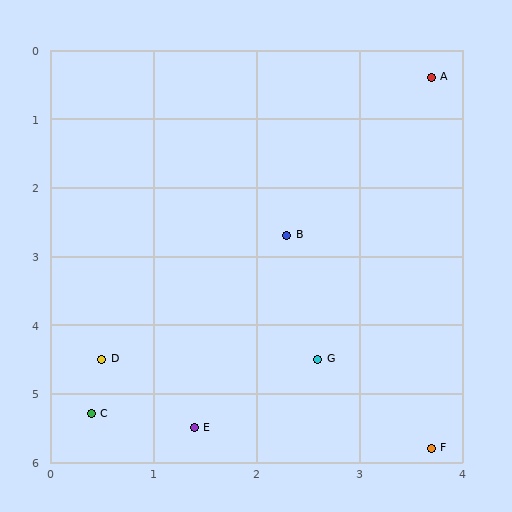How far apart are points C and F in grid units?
Points C and F are about 3.3 grid units apart.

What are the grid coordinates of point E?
Point E is at approximately (1.4, 5.5).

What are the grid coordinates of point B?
Point B is at approximately (2.3, 2.7).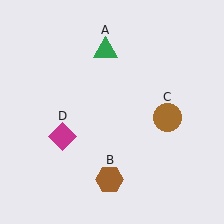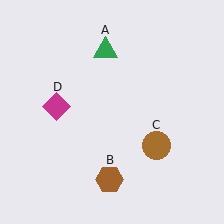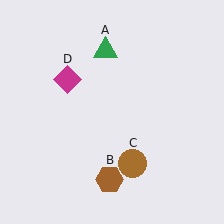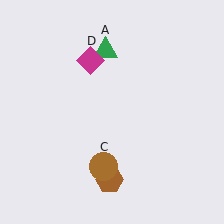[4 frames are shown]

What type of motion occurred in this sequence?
The brown circle (object C), magenta diamond (object D) rotated clockwise around the center of the scene.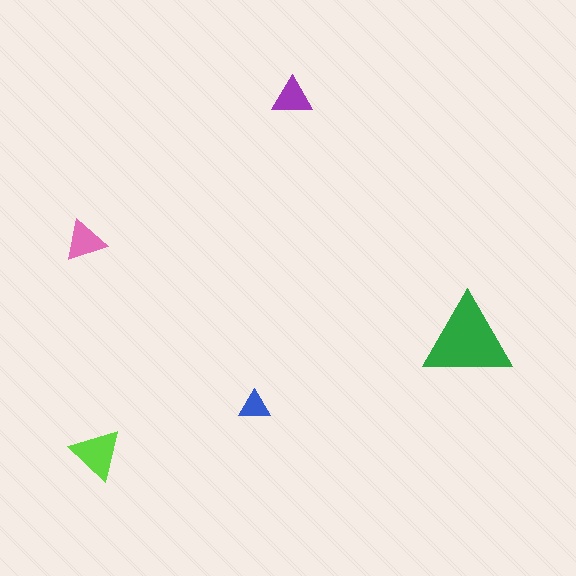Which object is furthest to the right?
The green triangle is rightmost.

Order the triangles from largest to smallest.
the green one, the lime one, the pink one, the purple one, the blue one.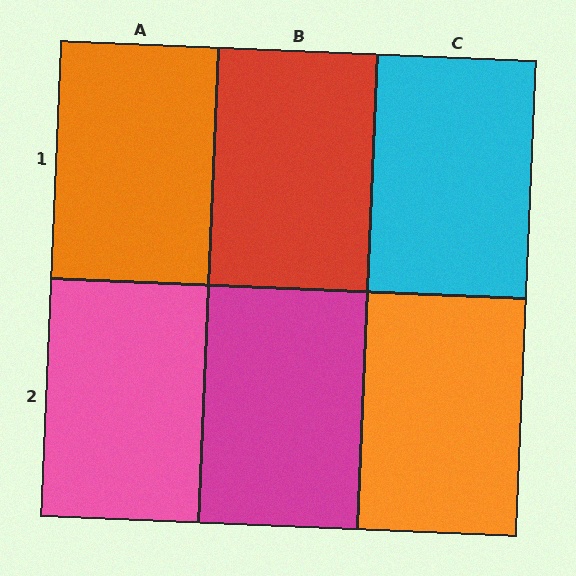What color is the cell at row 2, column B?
Magenta.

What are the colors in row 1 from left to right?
Orange, red, cyan.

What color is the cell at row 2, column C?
Orange.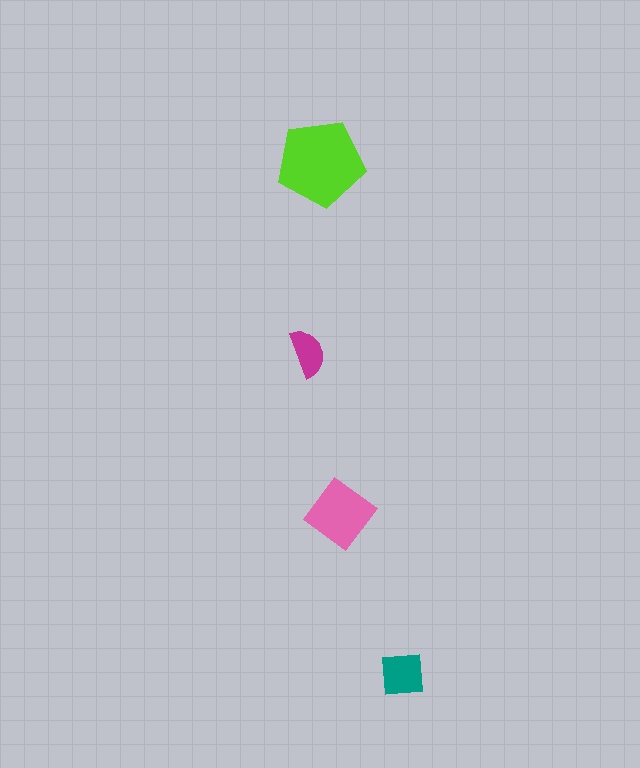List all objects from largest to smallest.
The lime pentagon, the pink diamond, the teal square, the magenta semicircle.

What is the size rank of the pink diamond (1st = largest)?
2nd.